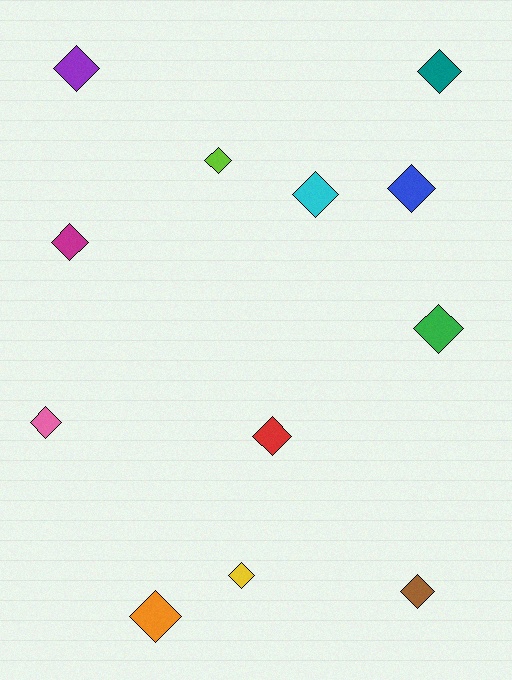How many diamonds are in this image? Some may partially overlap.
There are 12 diamonds.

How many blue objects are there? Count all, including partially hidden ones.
There is 1 blue object.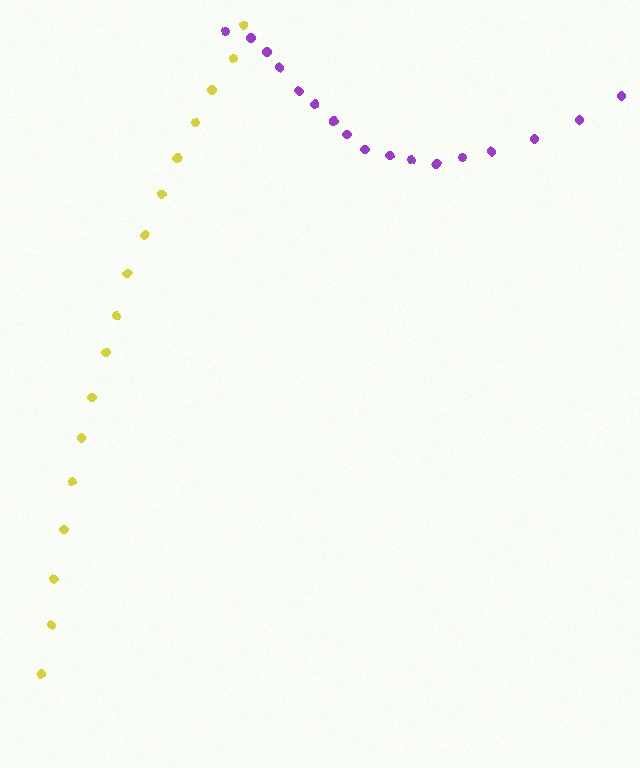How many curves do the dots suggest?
There are 2 distinct paths.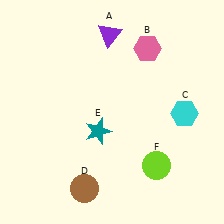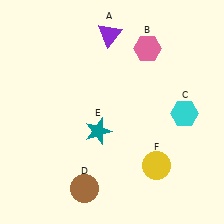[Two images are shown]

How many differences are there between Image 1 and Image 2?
There is 1 difference between the two images.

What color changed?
The circle (F) changed from lime in Image 1 to yellow in Image 2.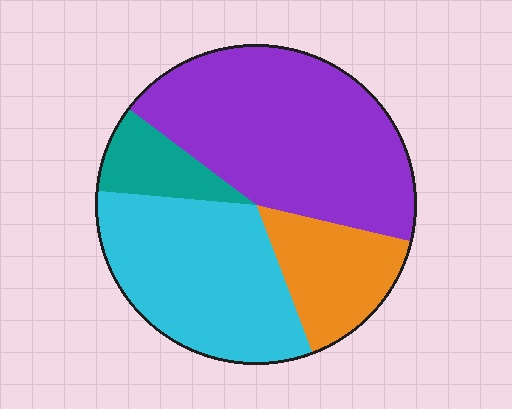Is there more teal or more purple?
Purple.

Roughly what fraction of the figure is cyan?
Cyan covers 32% of the figure.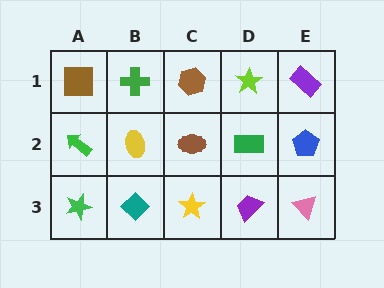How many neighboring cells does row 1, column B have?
3.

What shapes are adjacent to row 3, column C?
A brown ellipse (row 2, column C), a teal diamond (row 3, column B), a purple trapezoid (row 3, column D).